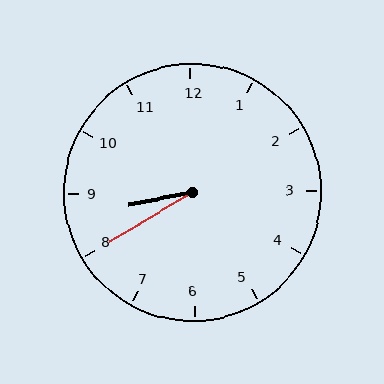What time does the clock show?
8:40.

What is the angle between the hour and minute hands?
Approximately 20 degrees.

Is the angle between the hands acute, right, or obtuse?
It is acute.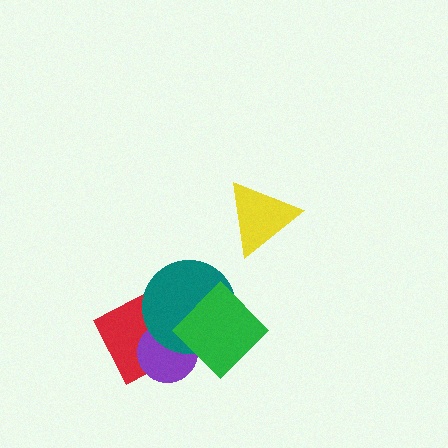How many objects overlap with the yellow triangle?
0 objects overlap with the yellow triangle.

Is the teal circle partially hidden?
Yes, it is partially covered by another shape.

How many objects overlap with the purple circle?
3 objects overlap with the purple circle.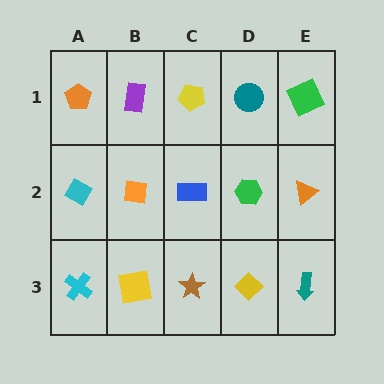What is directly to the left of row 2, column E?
A green hexagon.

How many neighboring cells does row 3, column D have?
3.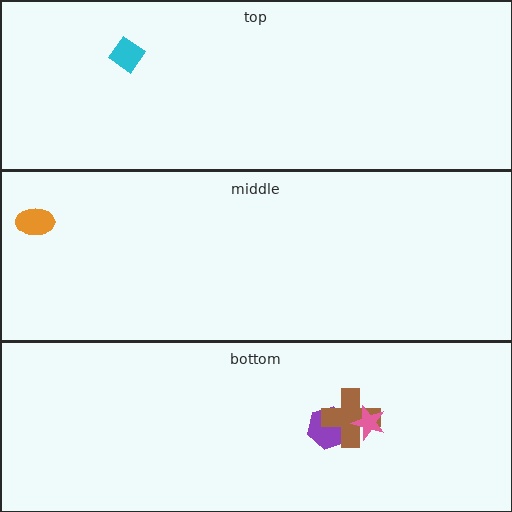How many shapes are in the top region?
1.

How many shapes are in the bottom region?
3.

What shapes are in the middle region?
The orange ellipse.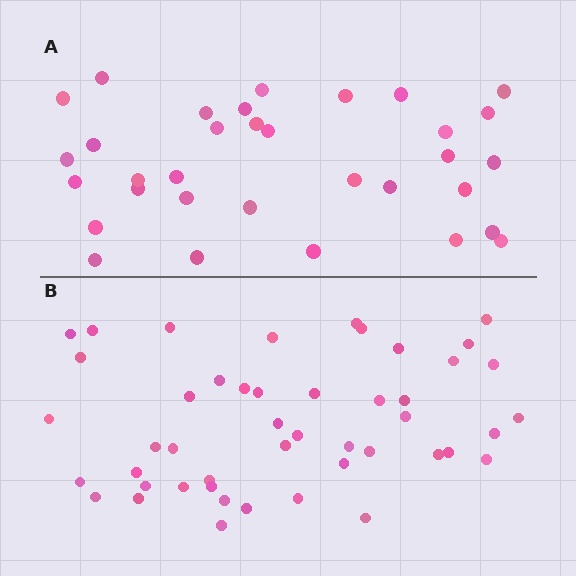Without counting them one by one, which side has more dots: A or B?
Region B (the bottom region) has more dots.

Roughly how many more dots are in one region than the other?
Region B has approximately 15 more dots than region A.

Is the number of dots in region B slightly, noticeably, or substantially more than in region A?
Region B has noticeably more, but not dramatically so. The ratio is roughly 1.4 to 1.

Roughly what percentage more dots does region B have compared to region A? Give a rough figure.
About 40% more.